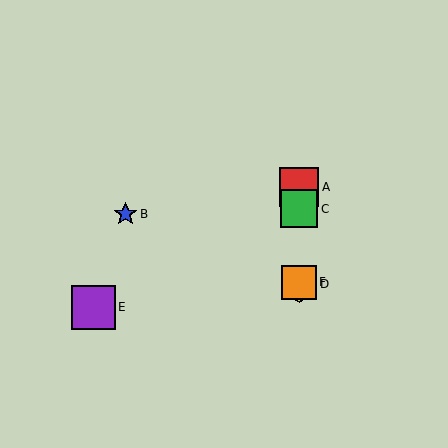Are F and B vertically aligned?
No, F is at x≈299 and B is at x≈125.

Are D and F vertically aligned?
Yes, both are at x≈299.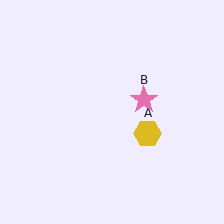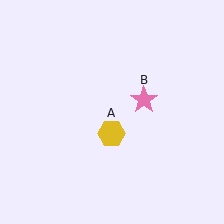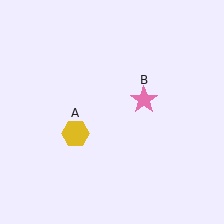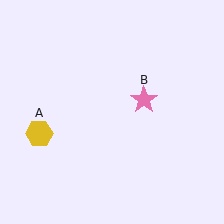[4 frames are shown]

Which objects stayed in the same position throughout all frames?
Pink star (object B) remained stationary.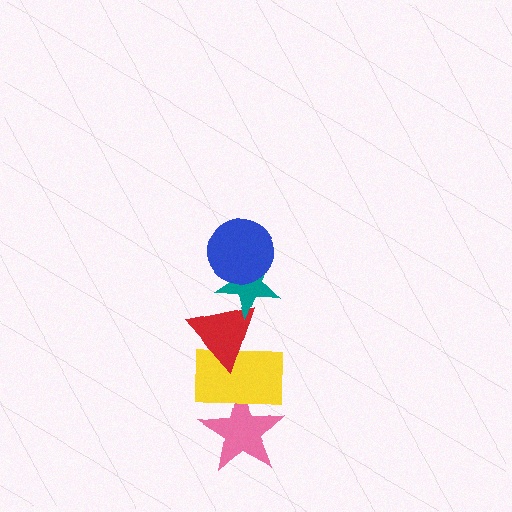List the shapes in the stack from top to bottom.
From top to bottom: the blue circle, the teal star, the red triangle, the yellow rectangle, the pink star.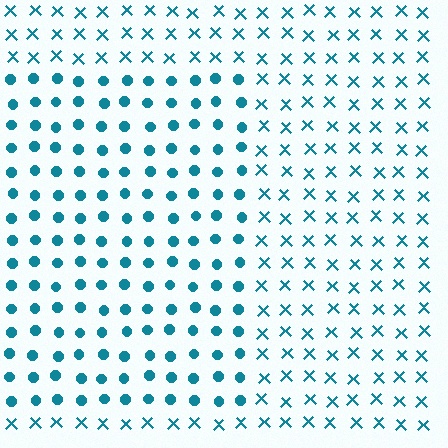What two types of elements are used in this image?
The image uses circles inside the rectangle region and X marks outside it.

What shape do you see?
I see a rectangle.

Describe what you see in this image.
The image is filled with small teal elements arranged in a uniform grid. A rectangle-shaped region contains circles, while the surrounding area contains X marks. The boundary is defined purely by the change in element shape.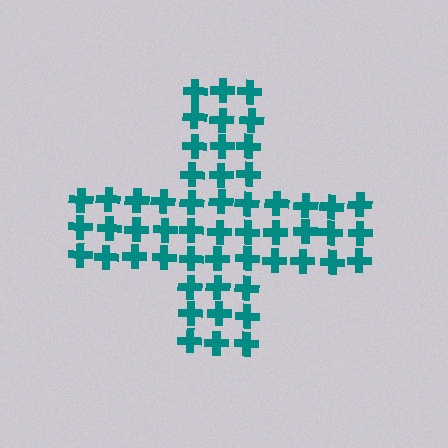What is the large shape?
The large shape is a cross.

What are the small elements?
The small elements are crosses.